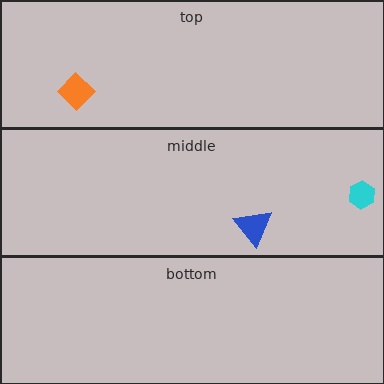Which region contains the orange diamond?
The top region.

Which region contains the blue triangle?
The middle region.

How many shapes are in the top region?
1.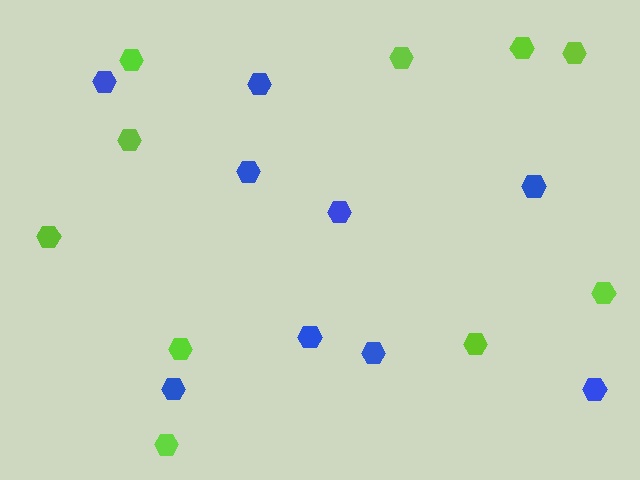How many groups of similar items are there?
There are 2 groups: one group of blue hexagons (9) and one group of lime hexagons (10).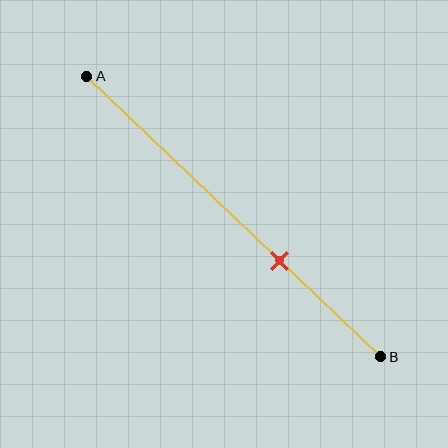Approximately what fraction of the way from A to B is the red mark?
The red mark is approximately 65% of the way from A to B.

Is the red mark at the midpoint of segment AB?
No, the mark is at about 65% from A, not at the 50% midpoint.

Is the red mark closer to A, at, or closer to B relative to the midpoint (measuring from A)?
The red mark is closer to point B than the midpoint of segment AB.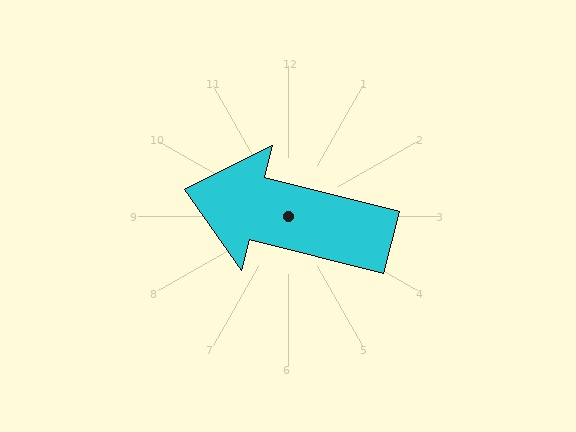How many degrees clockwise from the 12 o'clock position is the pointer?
Approximately 284 degrees.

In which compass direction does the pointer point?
West.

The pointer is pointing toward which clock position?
Roughly 9 o'clock.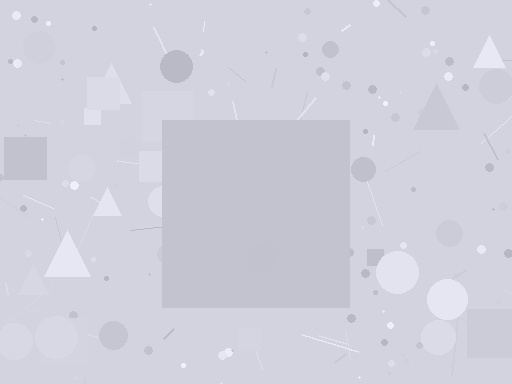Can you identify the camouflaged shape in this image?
The camouflaged shape is a square.